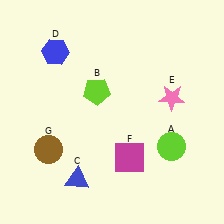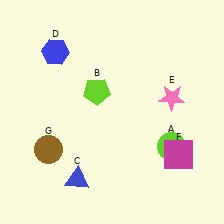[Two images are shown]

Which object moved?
The magenta square (F) moved right.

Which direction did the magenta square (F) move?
The magenta square (F) moved right.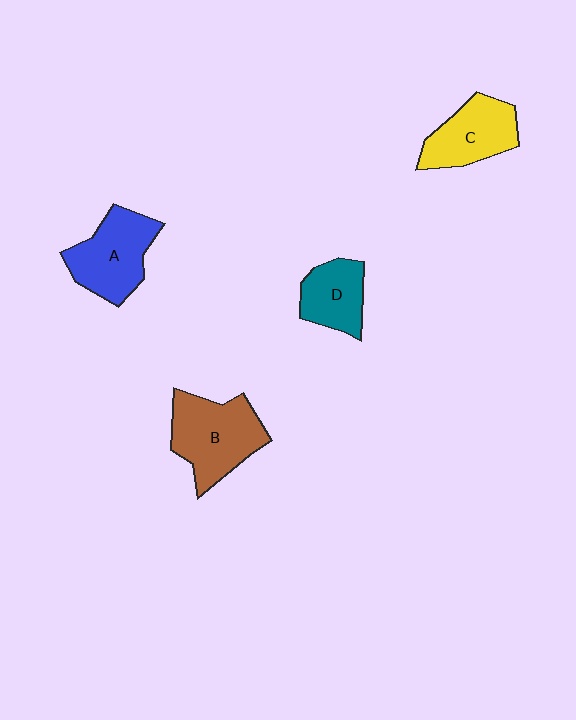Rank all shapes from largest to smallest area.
From largest to smallest: B (brown), A (blue), C (yellow), D (teal).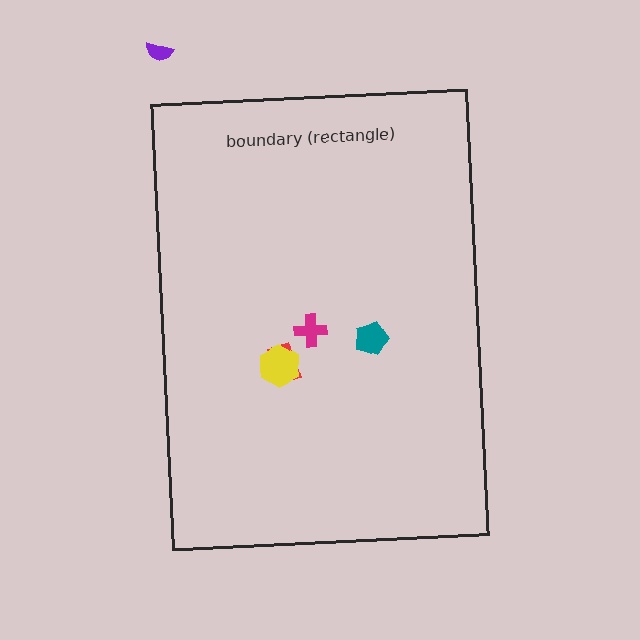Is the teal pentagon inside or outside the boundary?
Inside.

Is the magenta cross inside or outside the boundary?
Inside.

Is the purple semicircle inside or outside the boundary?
Outside.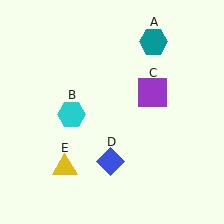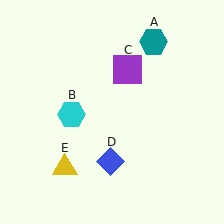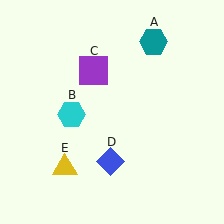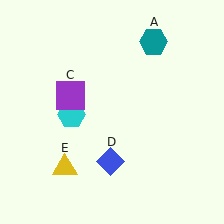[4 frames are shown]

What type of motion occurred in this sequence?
The purple square (object C) rotated counterclockwise around the center of the scene.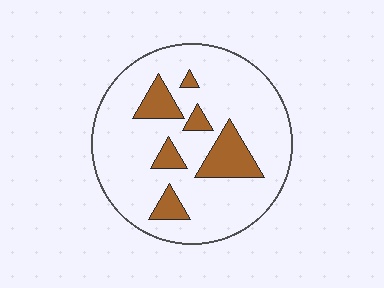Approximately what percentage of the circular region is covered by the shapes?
Approximately 15%.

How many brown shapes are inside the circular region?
6.